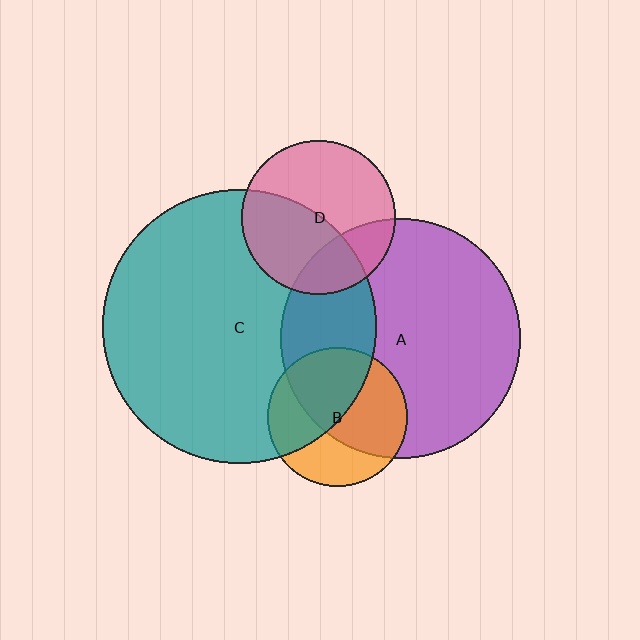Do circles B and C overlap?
Yes.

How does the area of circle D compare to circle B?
Approximately 1.2 times.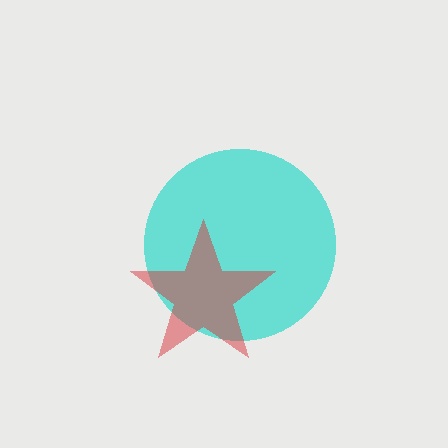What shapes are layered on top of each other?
The layered shapes are: a cyan circle, a red star.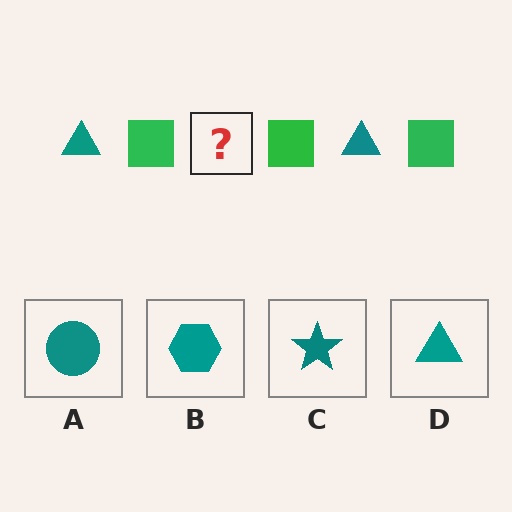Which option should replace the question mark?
Option D.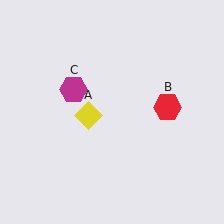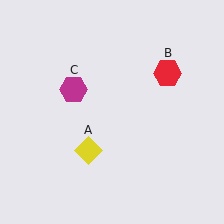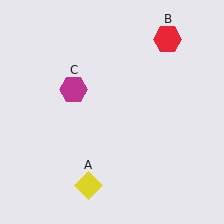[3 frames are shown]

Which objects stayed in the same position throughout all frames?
Magenta hexagon (object C) remained stationary.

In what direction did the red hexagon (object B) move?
The red hexagon (object B) moved up.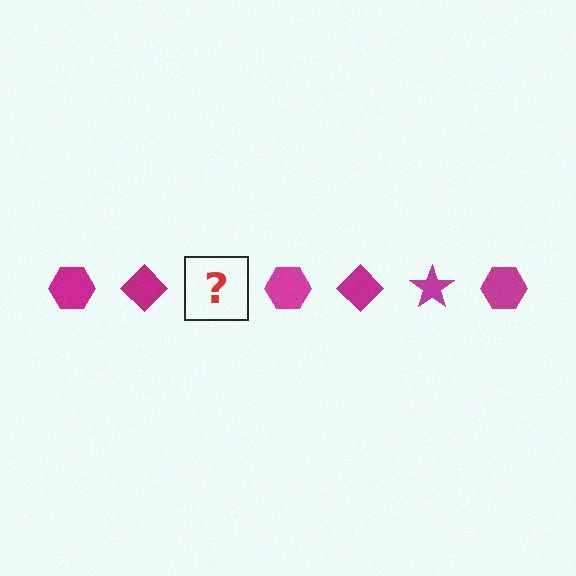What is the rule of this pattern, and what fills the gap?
The rule is that the pattern cycles through hexagon, diamond, star shapes in magenta. The gap should be filled with a magenta star.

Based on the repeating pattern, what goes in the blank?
The blank should be a magenta star.